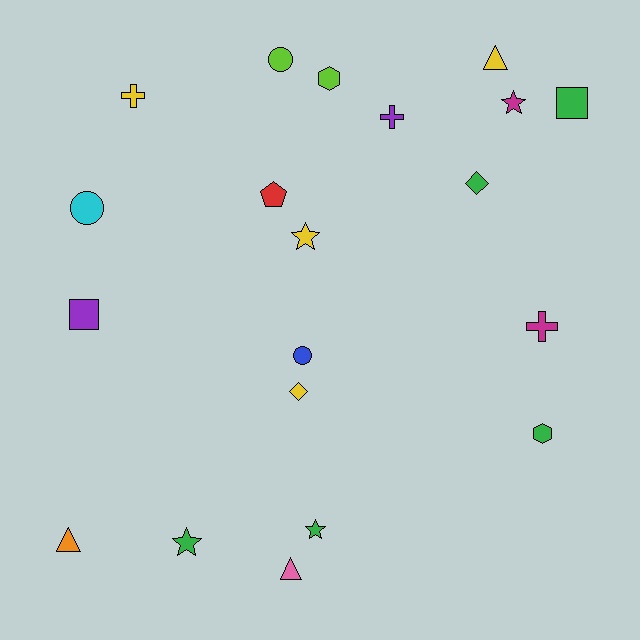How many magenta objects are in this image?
There are 2 magenta objects.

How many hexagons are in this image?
There are 2 hexagons.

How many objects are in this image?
There are 20 objects.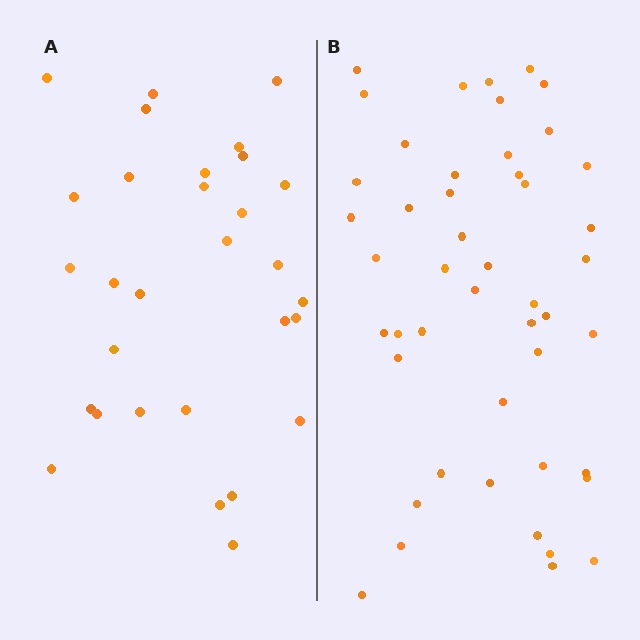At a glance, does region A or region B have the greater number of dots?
Region B (the right region) has more dots.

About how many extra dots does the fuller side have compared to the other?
Region B has approximately 15 more dots than region A.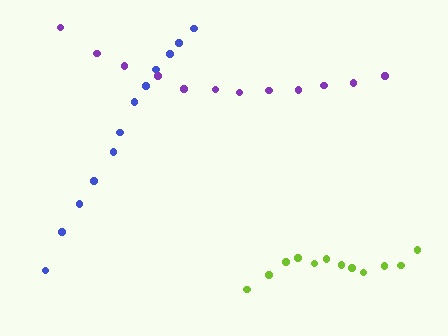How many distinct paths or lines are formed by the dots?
There are 3 distinct paths.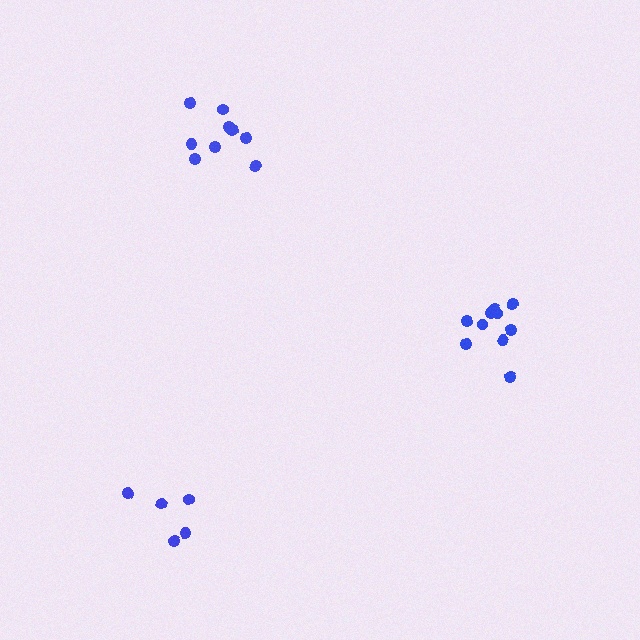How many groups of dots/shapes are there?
There are 3 groups.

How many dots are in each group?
Group 1: 9 dots, Group 2: 10 dots, Group 3: 5 dots (24 total).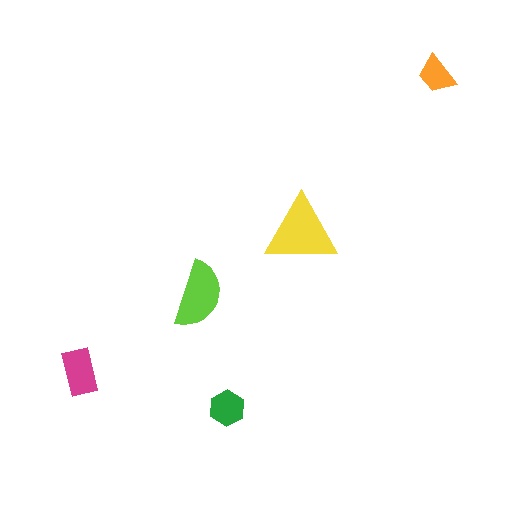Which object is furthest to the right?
The orange trapezoid is rightmost.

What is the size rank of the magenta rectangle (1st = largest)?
3rd.